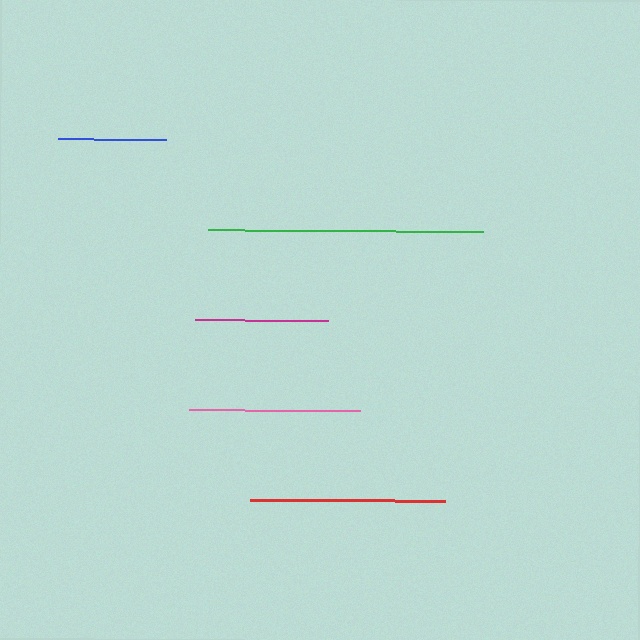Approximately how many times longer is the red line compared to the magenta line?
The red line is approximately 1.5 times the length of the magenta line.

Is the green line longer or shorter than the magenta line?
The green line is longer than the magenta line.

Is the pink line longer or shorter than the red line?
The red line is longer than the pink line.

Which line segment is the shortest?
The blue line is the shortest at approximately 108 pixels.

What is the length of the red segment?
The red segment is approximately 195 pixels long.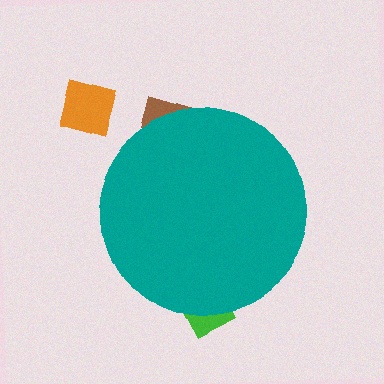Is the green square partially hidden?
Yes, the green square is partially hidden behind the teal circle.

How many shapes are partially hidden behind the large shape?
2 shapes are partially hidden.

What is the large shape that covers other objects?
A teal circle.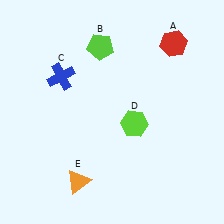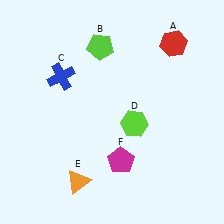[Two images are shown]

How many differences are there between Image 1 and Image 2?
There is 1 difference between the two images.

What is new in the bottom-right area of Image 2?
A magenta pentagon (F) was added in the bottom-right area of Image 2.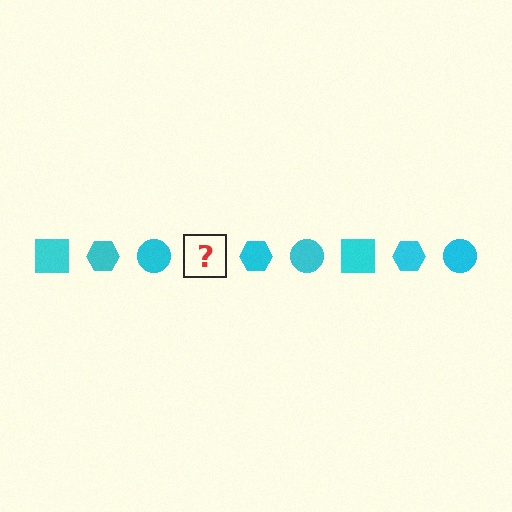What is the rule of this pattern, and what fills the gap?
The rule is that the pattern cycles through square, hexagon, circle shapes in cyan. The gap should be filled with a cyan square.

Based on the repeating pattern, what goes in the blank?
The blank should be a cyan square.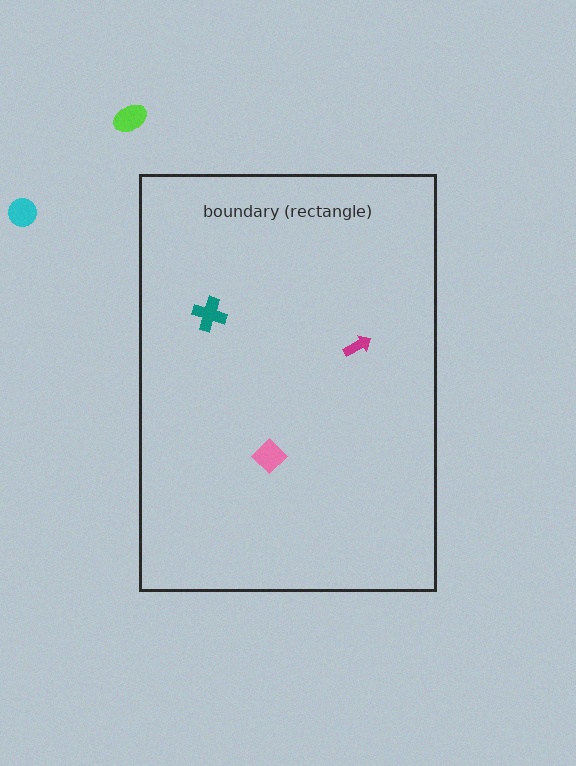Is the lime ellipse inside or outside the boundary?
Outside.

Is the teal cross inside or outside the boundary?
Inside.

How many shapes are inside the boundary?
3 inside, 2 outside.